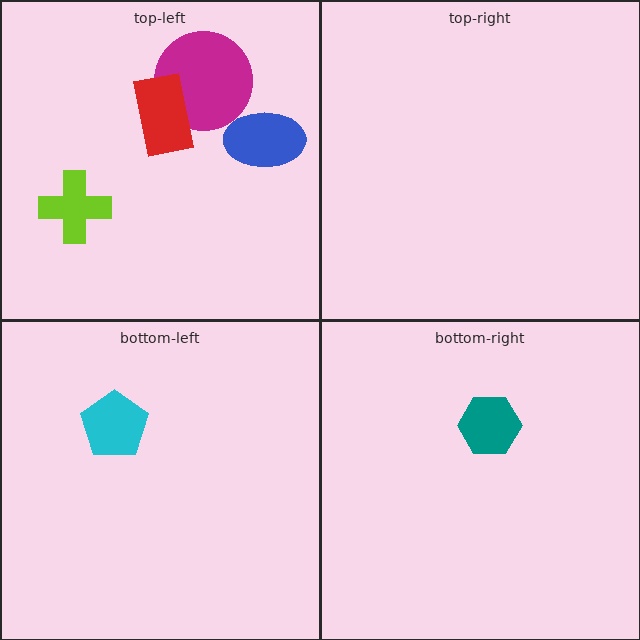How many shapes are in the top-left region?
4.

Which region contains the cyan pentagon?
The bottom-left region.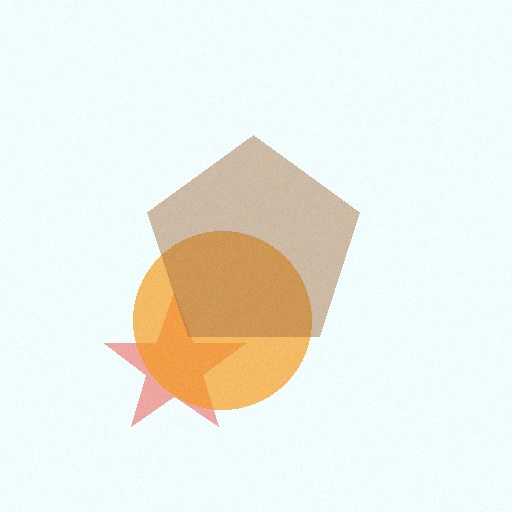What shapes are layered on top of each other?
The layered shapes are: a red star, an orange circle, a brown pentagon.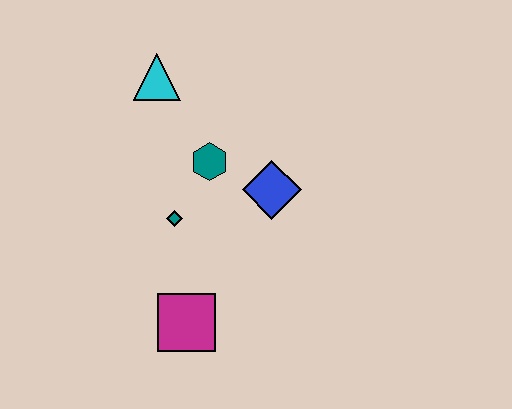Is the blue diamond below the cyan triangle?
Yes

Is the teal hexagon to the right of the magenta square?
Yes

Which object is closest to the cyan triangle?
The teal hexagon is closest to the cyan triangle.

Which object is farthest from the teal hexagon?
The magenta square is farthest from the teal hexagon.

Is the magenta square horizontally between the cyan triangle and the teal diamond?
No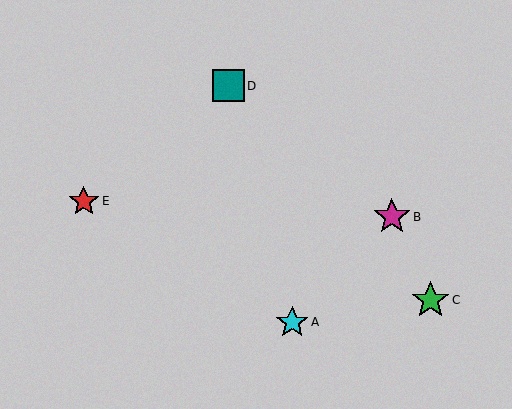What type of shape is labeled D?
Shape D is a teal square.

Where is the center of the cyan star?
The center of the cyan star is at (292, 322).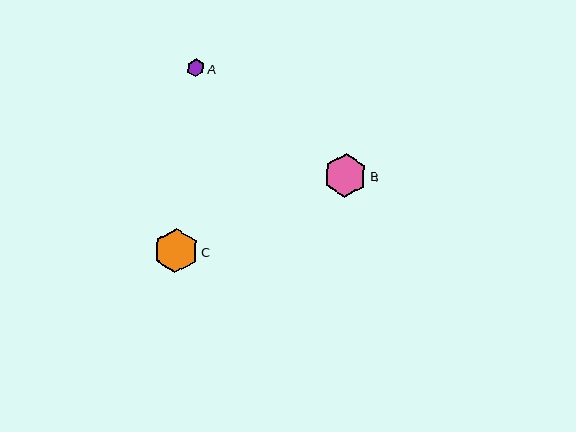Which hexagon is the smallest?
Hexagon A is the smallest with a size of approximately 18 pixels.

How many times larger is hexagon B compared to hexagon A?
Hexagon B is approximately 2.4 times the size of hexagon A.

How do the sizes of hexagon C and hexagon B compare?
Hexagon C and hexagon B are approximately the same size.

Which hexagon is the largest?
Hexagon C is the largest with a size of approximately 45 pixels.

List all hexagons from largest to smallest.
From largest to smallest: C, B, A.